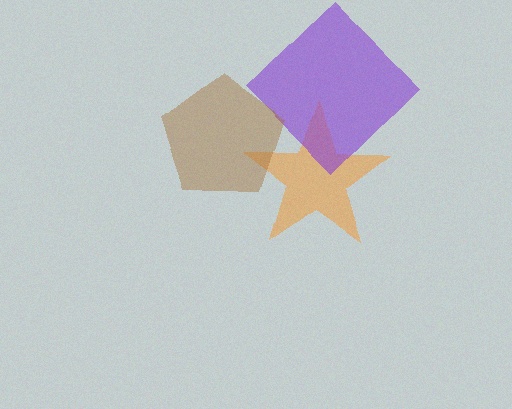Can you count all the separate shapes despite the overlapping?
Yes, there are 3 separate shapes.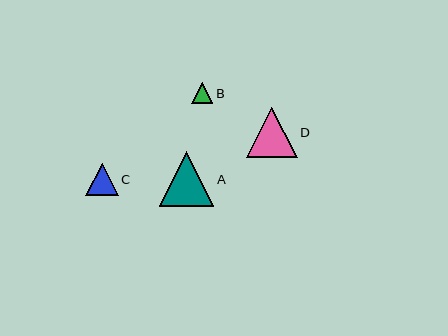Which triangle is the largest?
Triangle A is the largest with a size of approximately 54 pixels.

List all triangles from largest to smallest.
From largest to smallest: A, D, C, B.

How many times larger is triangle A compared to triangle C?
Triangle A is approximately 1.7 times the size of triangle C.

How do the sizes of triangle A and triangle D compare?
Triangle A and triangle D are approximately the same size.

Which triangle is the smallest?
Triangle B is the smallest with a size of approximately 21 pixels.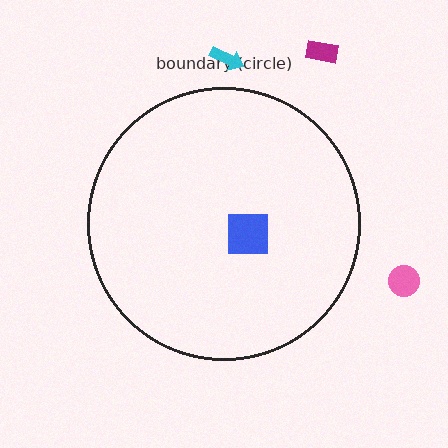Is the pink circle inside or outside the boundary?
Outside.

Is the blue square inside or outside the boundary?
Inside.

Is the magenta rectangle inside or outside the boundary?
Outside.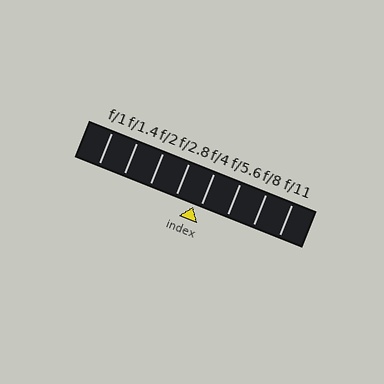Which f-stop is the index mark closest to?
The index mark is closest to f/4.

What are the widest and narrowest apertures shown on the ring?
The widest aperture shown is f/1 and the narrowest is f/11.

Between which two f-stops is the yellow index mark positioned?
The index mark is between f/2.8 and f/4.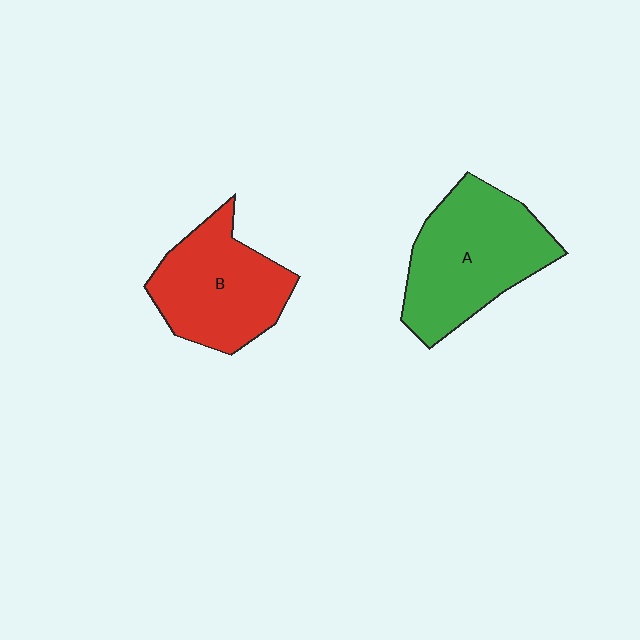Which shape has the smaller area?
Shape B (red).